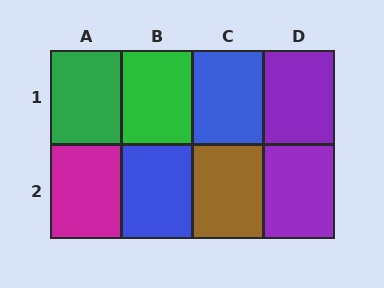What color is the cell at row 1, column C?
Blue.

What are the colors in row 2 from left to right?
Magenta, blue, brown, purple.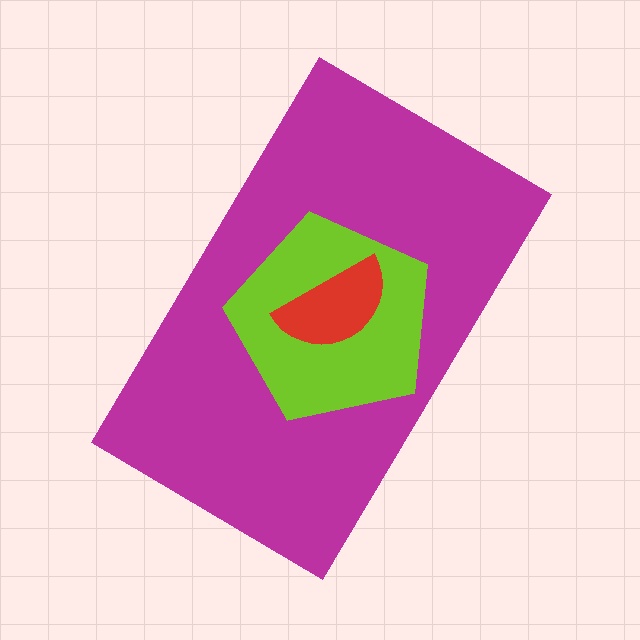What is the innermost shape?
The red semicircle.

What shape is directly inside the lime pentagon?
The red semicircle.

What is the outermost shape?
The magenta rectangle.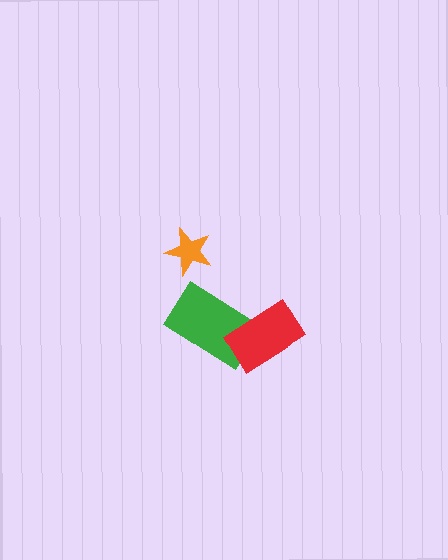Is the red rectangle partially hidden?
No, no other shape covers it.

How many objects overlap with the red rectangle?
1 object overlaps with the red rectangle.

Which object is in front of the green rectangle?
The red rectangle is in front of the green rectangle.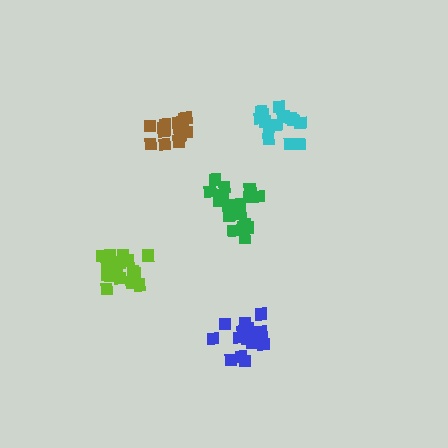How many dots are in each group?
Group 1: 21 dots, Group 2: 18 dots, Group 3: 15 dots, Group 4: 19 dots, Group 5: 16 dots (89 total).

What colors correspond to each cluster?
The clusters are colored: green, lime, blue, brown, cyan.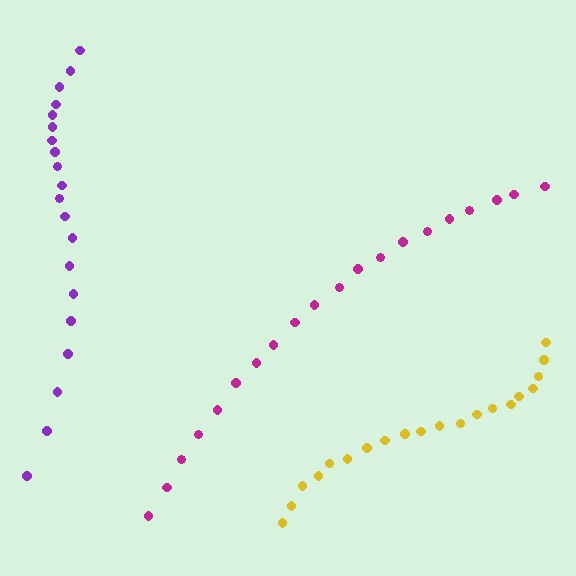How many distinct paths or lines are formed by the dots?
There are 3 distinct paths.